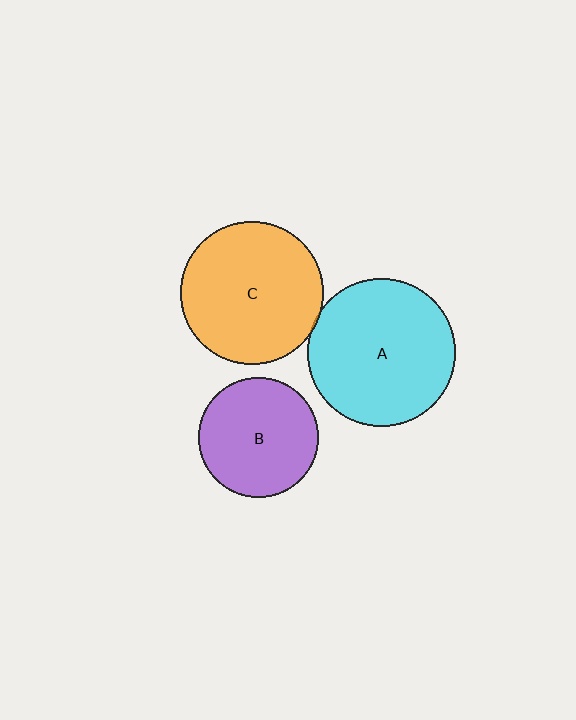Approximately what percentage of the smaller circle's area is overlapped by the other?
Approximately 5%.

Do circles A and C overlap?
Yes.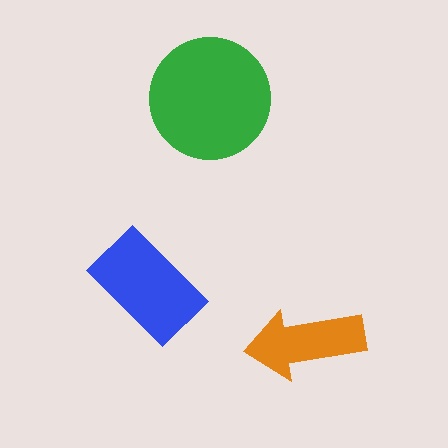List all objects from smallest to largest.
The orange arrow, the blue rectangle, the green circle.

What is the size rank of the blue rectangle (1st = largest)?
2nd.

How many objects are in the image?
There are 3 objects in the image.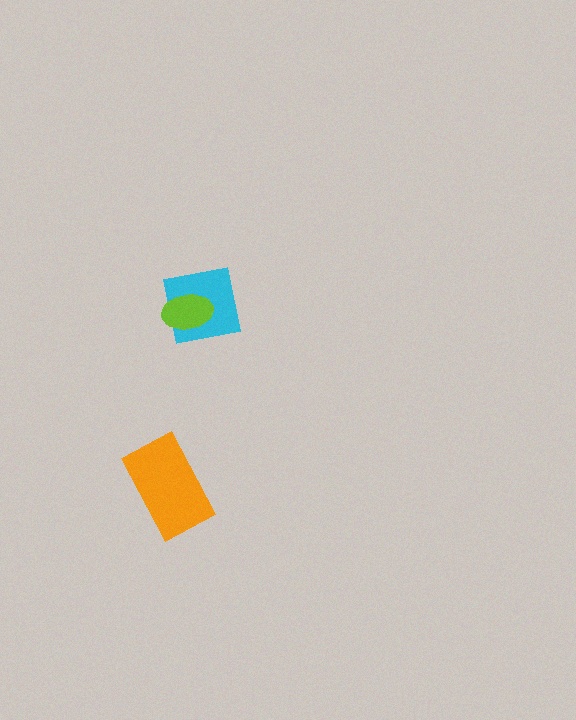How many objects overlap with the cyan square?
1 object overlaps with the cyan square.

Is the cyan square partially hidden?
Yes, it is partially covered by another shape.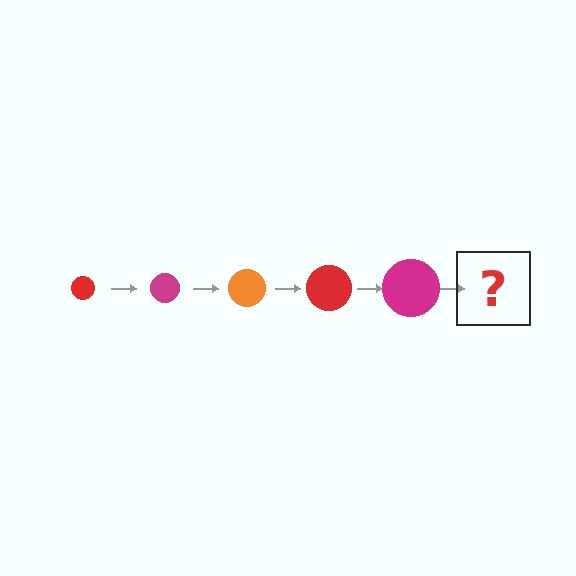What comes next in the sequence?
The next element should be an orange circle, larger than the previous one.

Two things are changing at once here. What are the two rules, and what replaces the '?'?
The two rules are that the circle grows larger each step and the color cycles through red, magenta, and orange. The '?' should be an orange circle, larger than the previous one.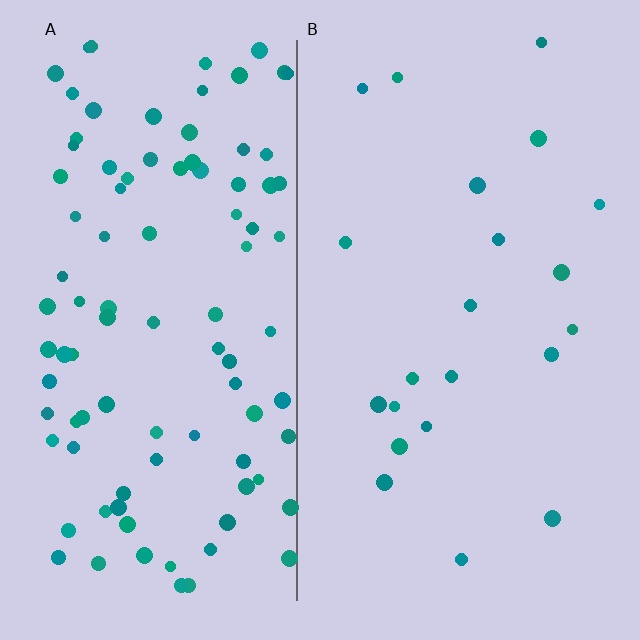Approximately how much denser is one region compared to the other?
Approximately 4.5× — region A over region B.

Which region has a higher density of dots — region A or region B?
A (the left).